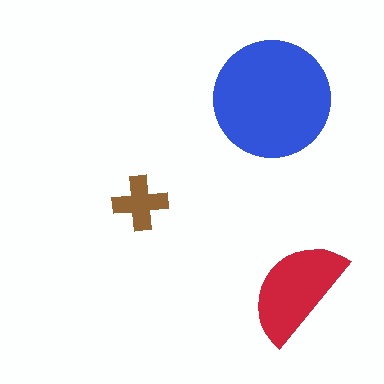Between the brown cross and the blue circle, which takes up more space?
The blue circle.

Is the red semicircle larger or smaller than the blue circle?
Smaller.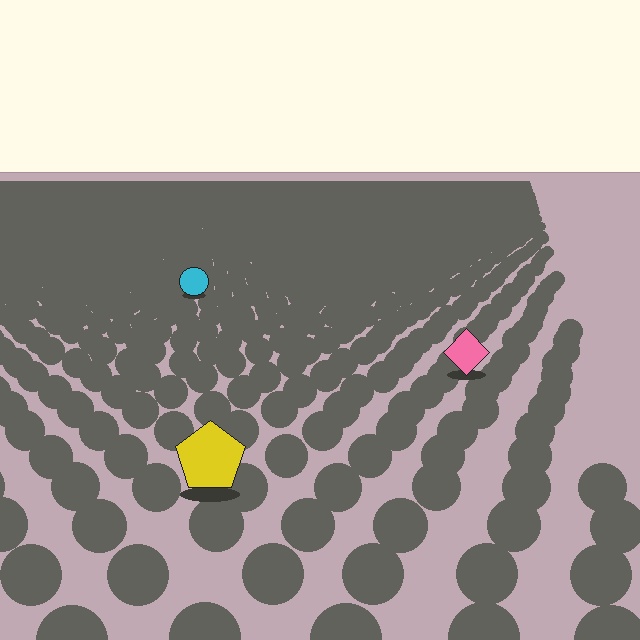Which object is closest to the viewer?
The yellow pentagon is closest. The texture marks near it are larger and more spread out.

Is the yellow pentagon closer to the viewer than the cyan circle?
Yes. The yellow pentagon is closer — you can tell from the texture gradient: the ground texture is coarser near it.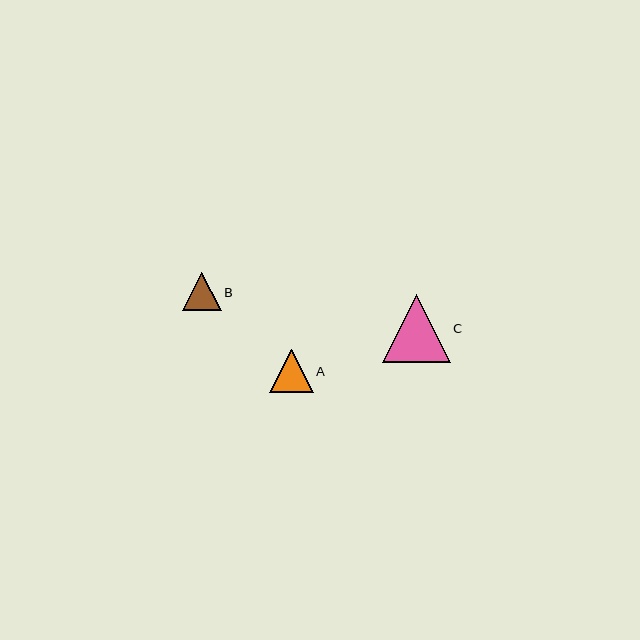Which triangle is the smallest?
Triangle B is the smallest with a size of approximately 38 pixels.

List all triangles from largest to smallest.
From largest to smallest: C, A, B.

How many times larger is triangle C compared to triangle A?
Triangle C is approximately 1.6 times the size of triangle A.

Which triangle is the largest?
Triangle C is the largest with a size of approximately 68 pixels.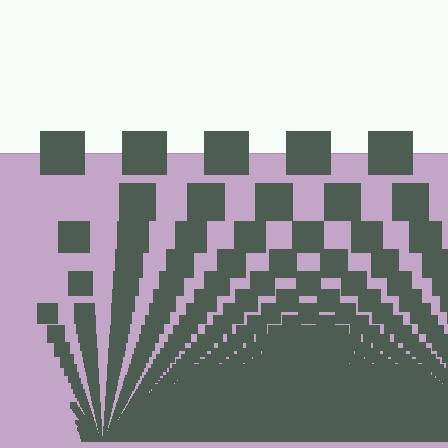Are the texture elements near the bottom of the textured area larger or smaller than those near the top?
Smaller. The gradient is inverted — elements near the bottom are smaller and denser.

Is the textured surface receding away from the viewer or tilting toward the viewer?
The surface appears to tilt toward the viewer. Texture elements get larger and sparser toward the top.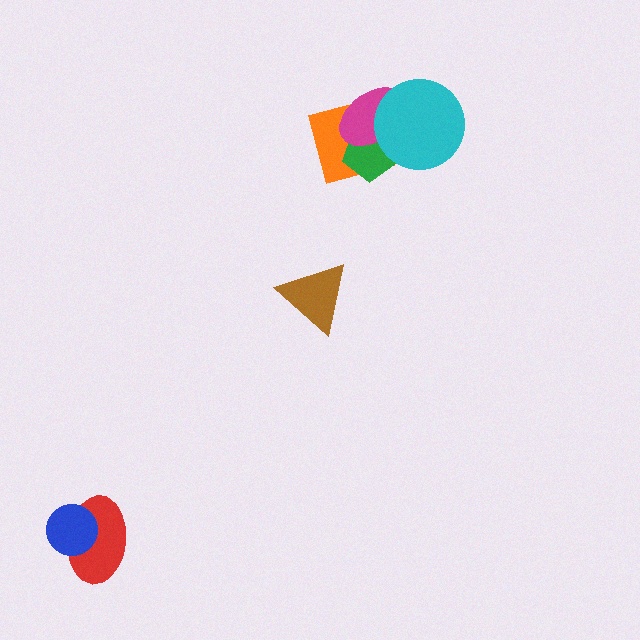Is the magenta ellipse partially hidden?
Yes, it is partially covered by another shape.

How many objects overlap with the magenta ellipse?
3 objects overlap with the magenta ellipse.